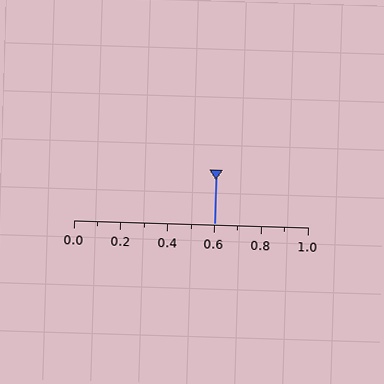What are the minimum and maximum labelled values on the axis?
The axis runs from 0.0 to 1.0.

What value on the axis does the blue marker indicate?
The marker indicates approximately 0.6.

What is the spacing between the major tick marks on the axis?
The major ticks are spaced 0.2 apart.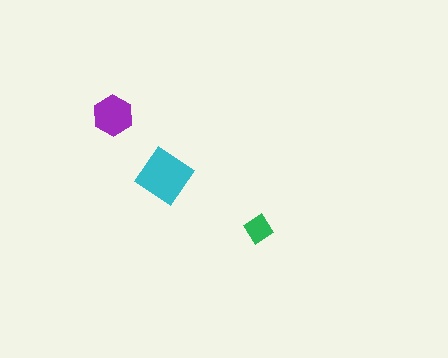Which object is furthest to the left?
The purple hexagon is leftmost.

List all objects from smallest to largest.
The green diamond, the purple hexagon, the cyan diamond.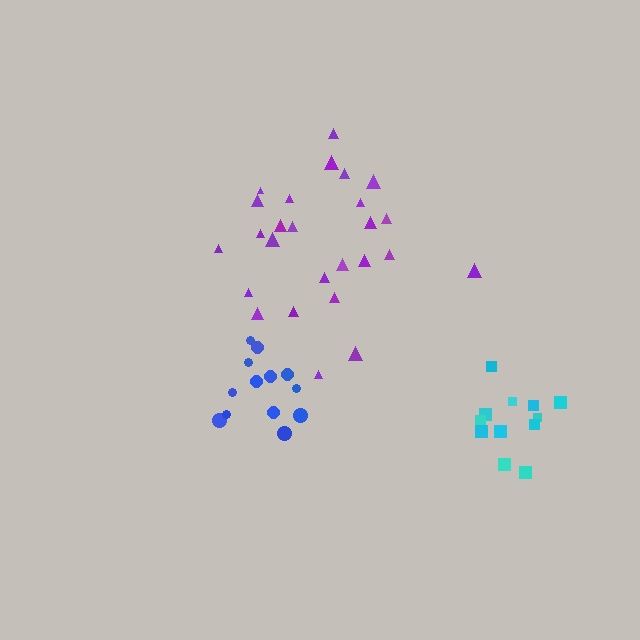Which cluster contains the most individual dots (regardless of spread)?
Purple (26).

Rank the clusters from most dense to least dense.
cyan, blue, purple.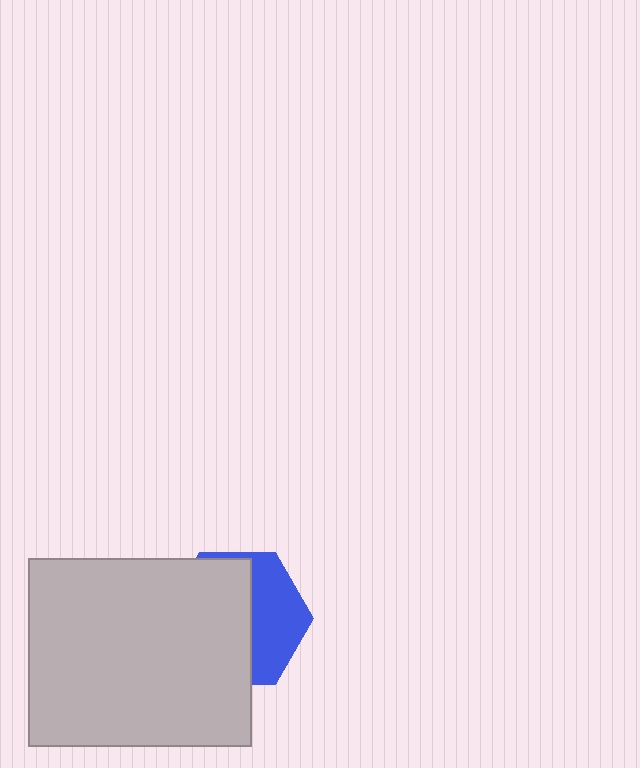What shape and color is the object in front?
The object in front is a light gray rectangle.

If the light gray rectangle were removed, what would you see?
You would see the complete blue hexagon.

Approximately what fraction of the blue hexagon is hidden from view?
Roughly 60% of the blue hexagon is hidden behind the light gray rectangle.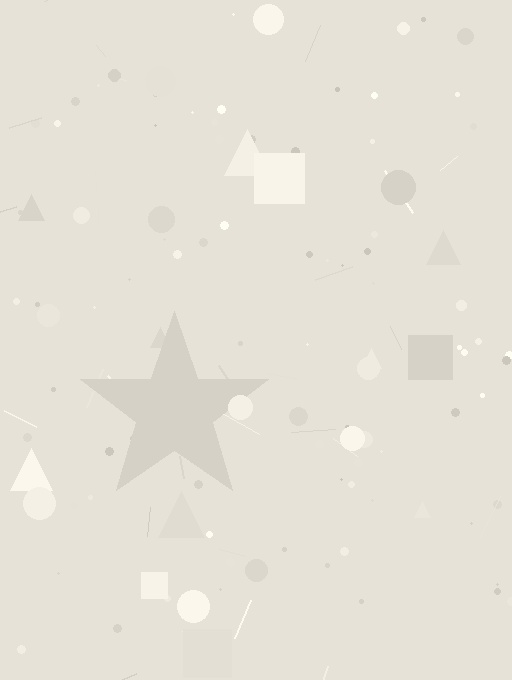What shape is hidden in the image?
A star is hidden in the image.